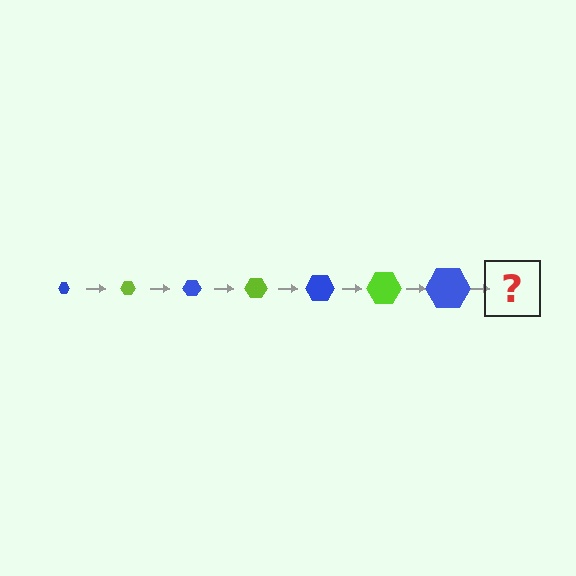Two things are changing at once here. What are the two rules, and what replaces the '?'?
The two rules are that the hexagon grows larger each step and the color cycles through blue and lime. The '?' should be a lime hexagon, larger than the previous one.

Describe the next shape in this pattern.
It should be a lime hexagon, larger than the previous one.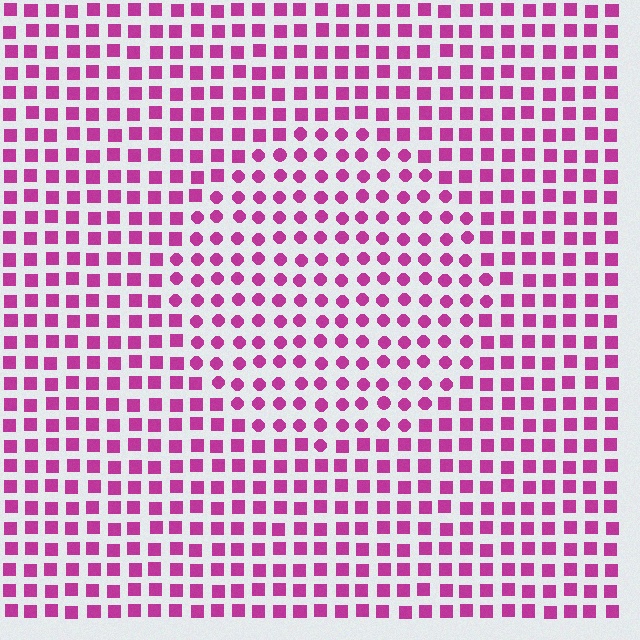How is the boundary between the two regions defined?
The boundary is defined by a change in element shape: circles inside vs. squares outside. All elements share the same color and spacing.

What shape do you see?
I see a circle.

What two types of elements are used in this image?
The image uses circles inside the circle region and squares outside it.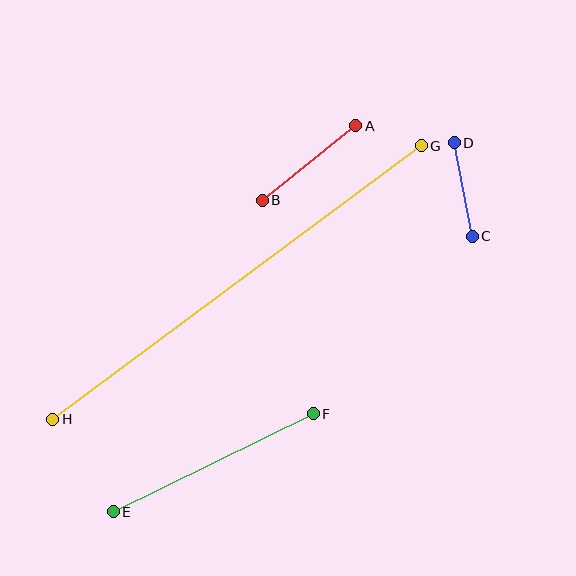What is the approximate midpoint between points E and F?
The midpoint is at approximately (213, 463) pixels.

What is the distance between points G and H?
The distance is approximately 459 pixels.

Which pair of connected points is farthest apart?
Points G and H are farthest apart.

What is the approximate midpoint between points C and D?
The midpoint is at approximately (463, 189) pixels.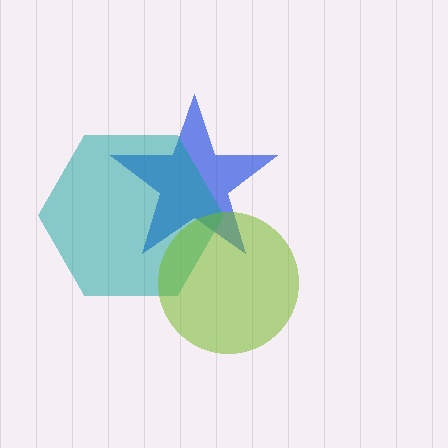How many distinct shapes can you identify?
There are 3 distinct shapes: a blue star, a teal hexagon, a lime circle.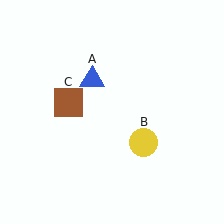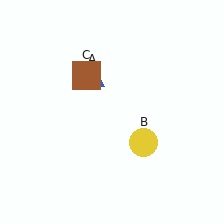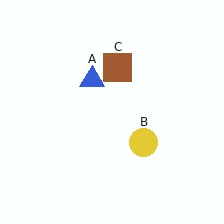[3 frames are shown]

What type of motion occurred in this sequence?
The brown square (object C) rotated clockwise around the center of the scene.